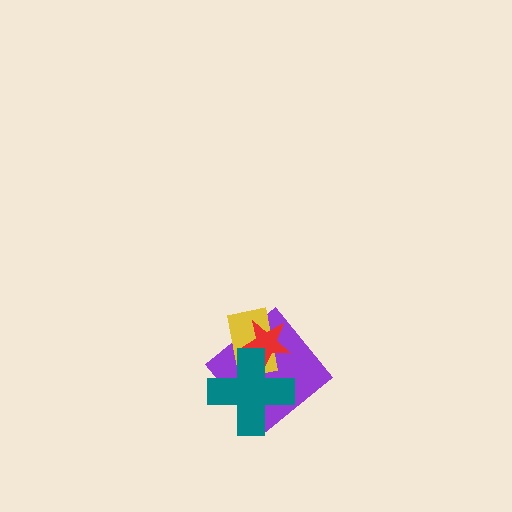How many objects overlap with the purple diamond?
3 objects overlap with the purple diamond.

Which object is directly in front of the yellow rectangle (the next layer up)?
The red star is directly in front of the yellow rectangle.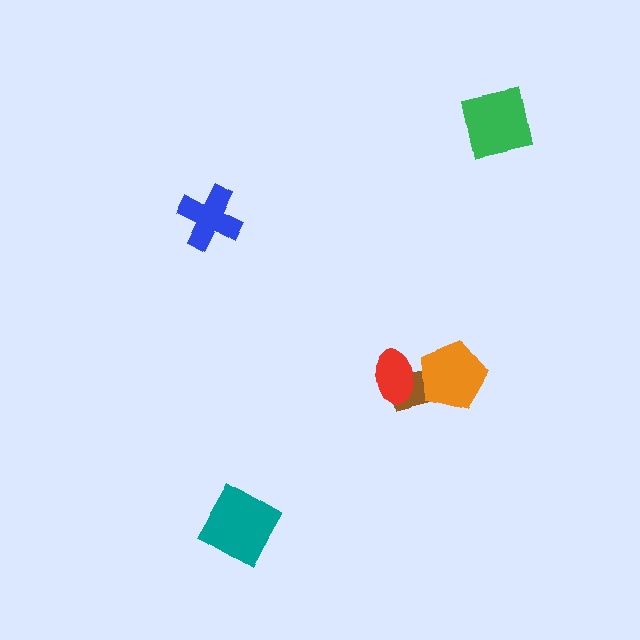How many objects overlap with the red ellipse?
1 object overlaps with the red ellipse.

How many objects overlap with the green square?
0 objects overlap with the green square.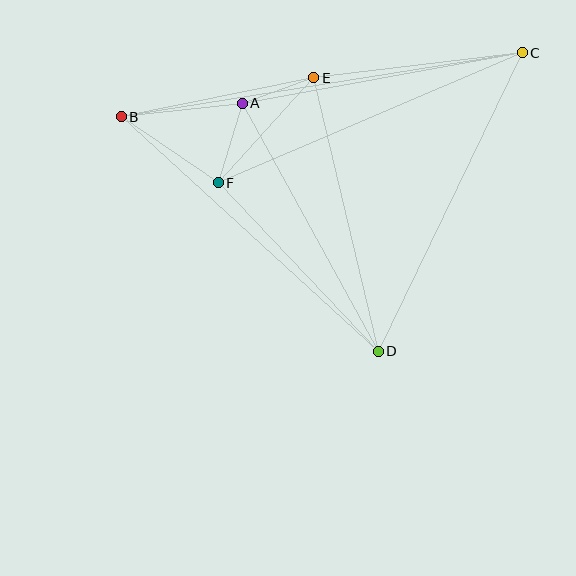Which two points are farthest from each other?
Points B and C are farthest from each other.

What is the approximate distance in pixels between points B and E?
The distance between B and E is approximately 196 pixels.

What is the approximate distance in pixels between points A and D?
The distance between A and D is approximately 283 pixels.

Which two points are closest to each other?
Points A and E are closest to each other.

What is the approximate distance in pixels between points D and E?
The distance between D and E is approximately 281 pixels.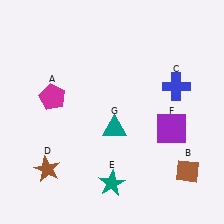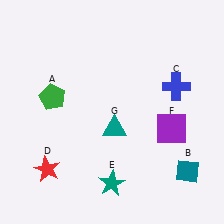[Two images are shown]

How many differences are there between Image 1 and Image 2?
There are 3 differences between the two images.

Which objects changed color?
A changed from magenta to green. B changed from brown to teal. D changed from brown to red.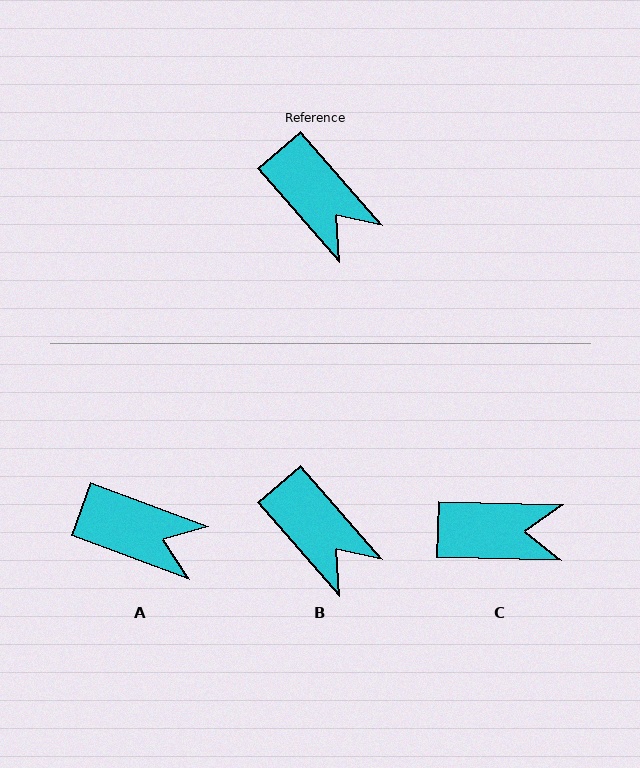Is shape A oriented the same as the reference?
No, it is off by about 29 degrees.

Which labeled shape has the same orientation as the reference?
B.